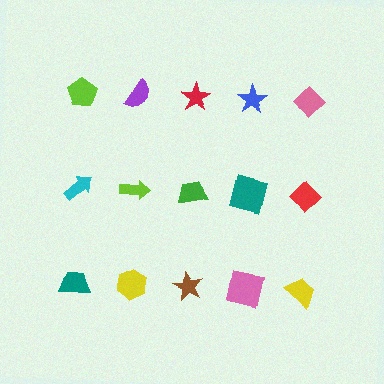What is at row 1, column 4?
A blue star.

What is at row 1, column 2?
A purple semicircle.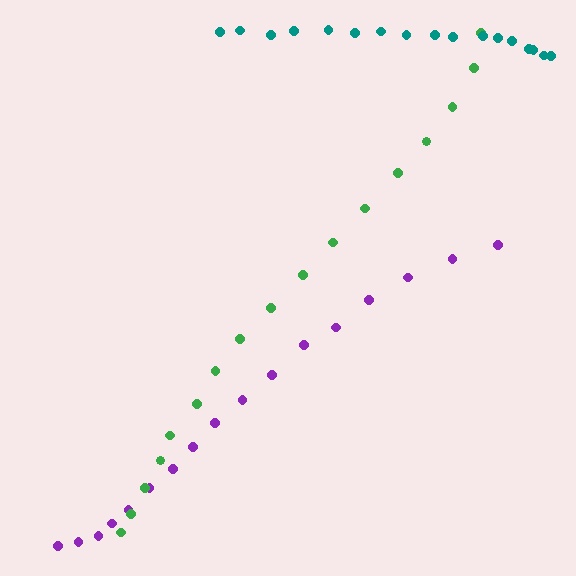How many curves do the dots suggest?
There are 3 distinct paths.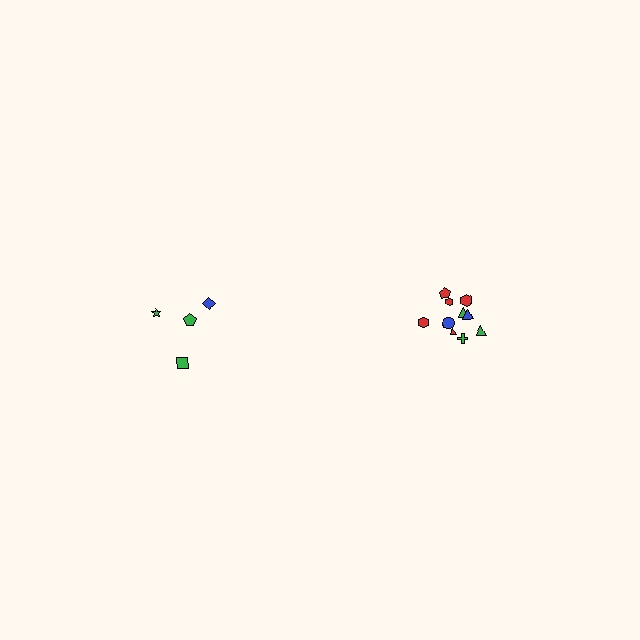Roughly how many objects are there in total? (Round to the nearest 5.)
Roughly 15 objects in total.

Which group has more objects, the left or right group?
The right group.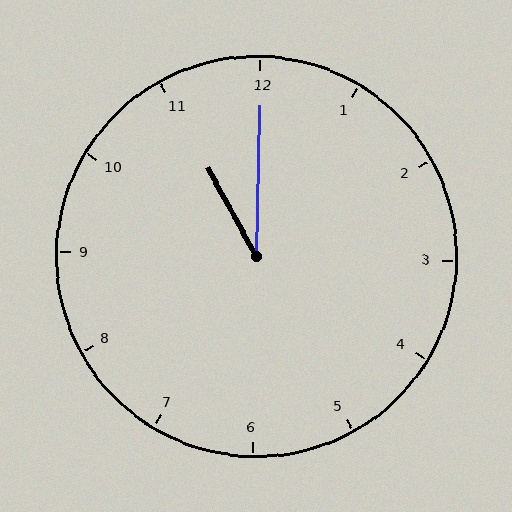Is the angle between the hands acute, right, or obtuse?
It is acute.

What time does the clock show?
11:00.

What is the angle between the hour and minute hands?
Approximately 30 degrees.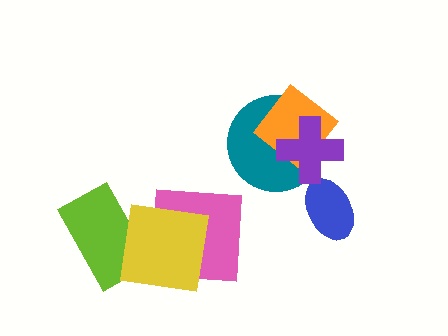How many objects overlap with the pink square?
1 object overlaps with the pink square.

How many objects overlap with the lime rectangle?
1 object overlaps with the lime rectangle.